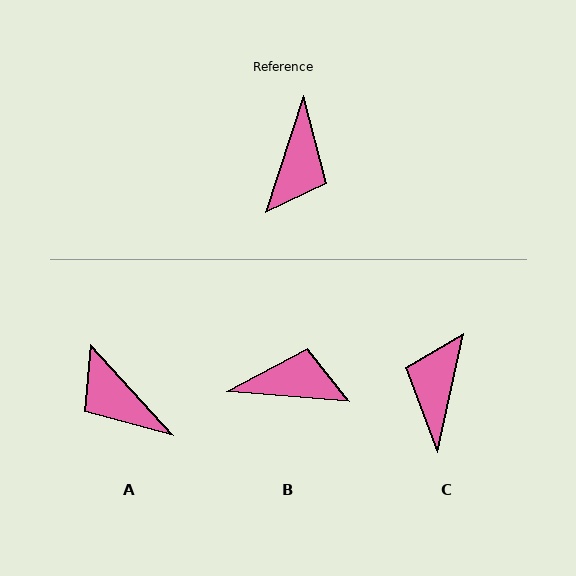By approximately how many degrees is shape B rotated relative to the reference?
Approximately 103 degrees counter-clockwise.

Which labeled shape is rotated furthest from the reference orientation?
C, about 175 degrees away.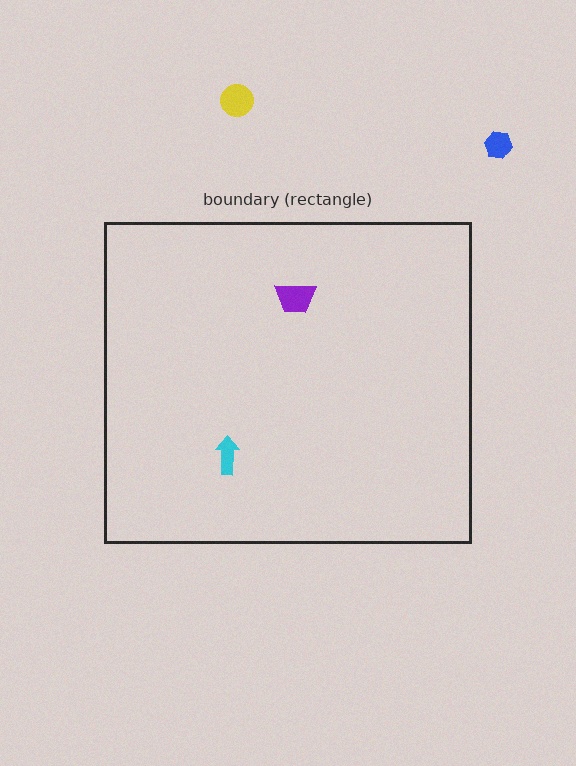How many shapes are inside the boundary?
2 inside, 2 outside.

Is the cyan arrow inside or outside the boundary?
Inside.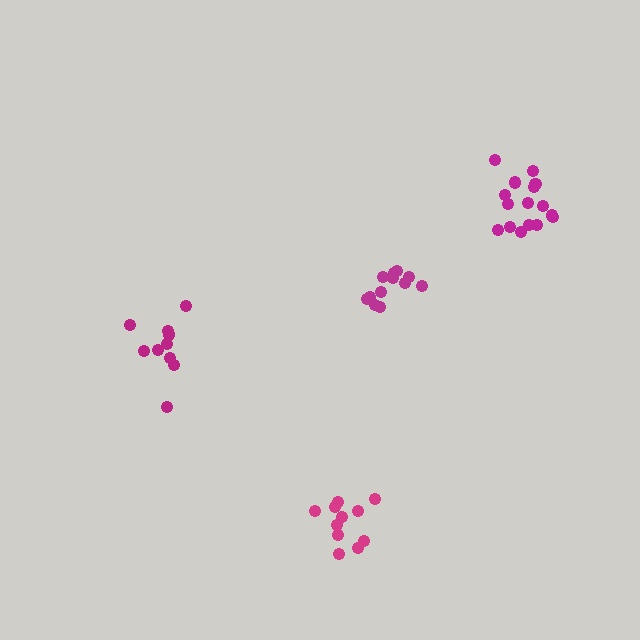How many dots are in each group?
Group 1: 11 dots, Group 2: 13 dots, Group 3: 16 dots, Group 4: 10 dots (50 total).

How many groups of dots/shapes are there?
There are 4 groups.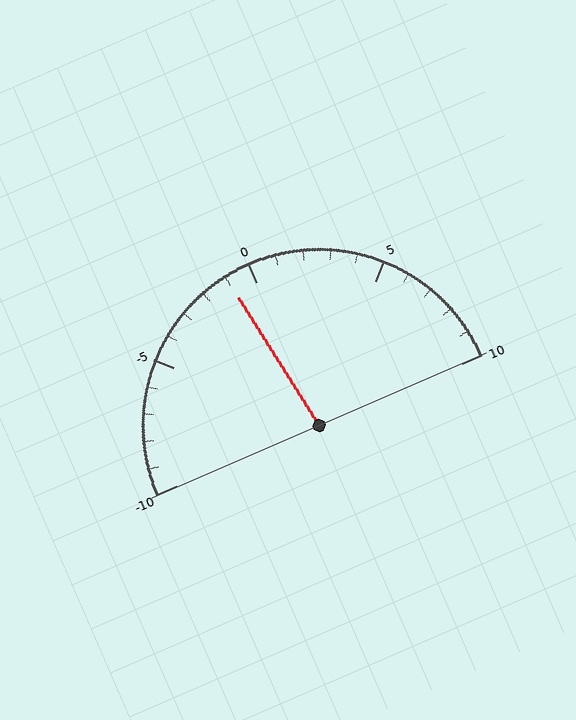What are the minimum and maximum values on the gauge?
The gauge ranges from -10 to 10.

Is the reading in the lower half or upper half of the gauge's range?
The reading is in the lower half of the range (-10 to 10).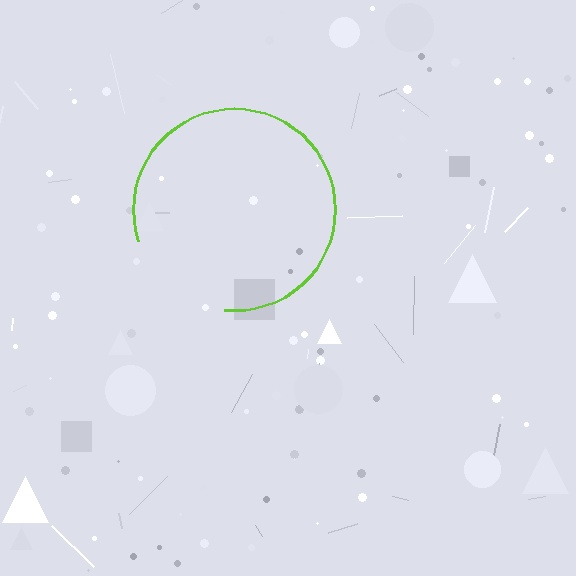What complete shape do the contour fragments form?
The contour fragments form a circle.